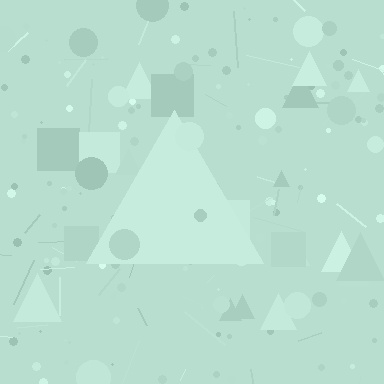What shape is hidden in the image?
A triangle is hidden in the image.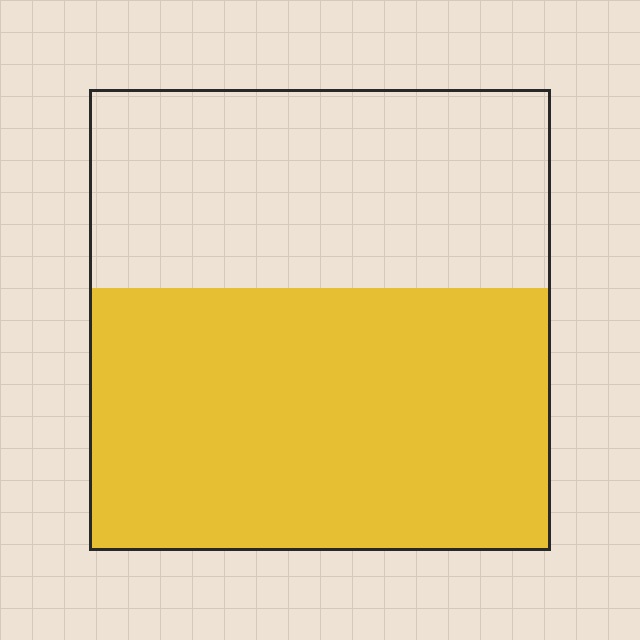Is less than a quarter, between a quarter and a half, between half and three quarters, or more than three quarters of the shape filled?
Between half and three quarters.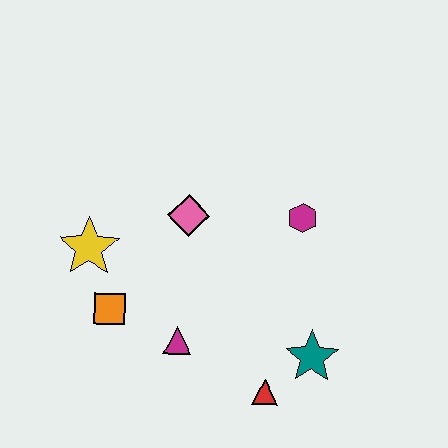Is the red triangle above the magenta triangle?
No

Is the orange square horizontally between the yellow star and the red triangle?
Yes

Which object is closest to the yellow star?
The orange square is closest to the yellow star.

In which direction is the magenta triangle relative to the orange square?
The magenta triangle is to the right of the orange square.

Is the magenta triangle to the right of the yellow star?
Yes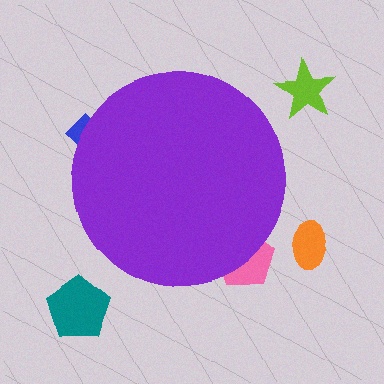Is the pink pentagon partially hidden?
Yes, the pink pentagon is partially hidden behind the purple circle.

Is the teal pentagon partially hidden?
No, the teal pentagon is fully visible.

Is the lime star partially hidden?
No, the lime star is fully visible.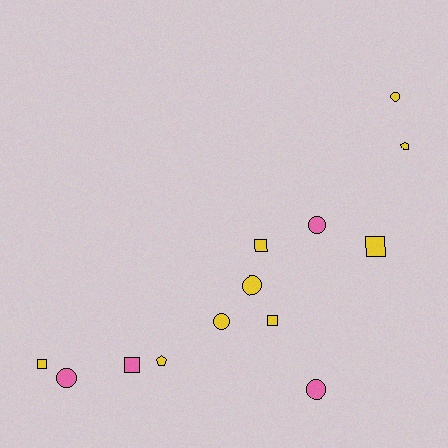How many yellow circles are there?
There are 3 yellow circles.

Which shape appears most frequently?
Circle, with 6 objects.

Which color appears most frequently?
Yellow, with 9 objects.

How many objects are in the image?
There are 13 objects.